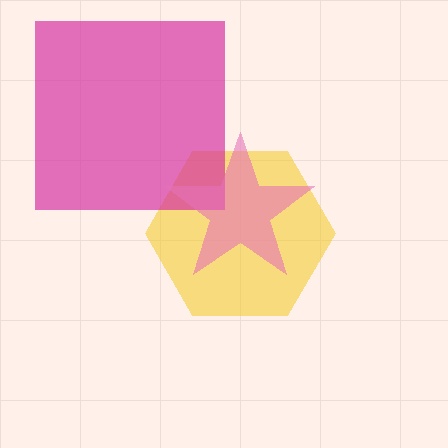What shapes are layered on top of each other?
The layered shapes are: a yellow hexagon, a magenta square, a pink star.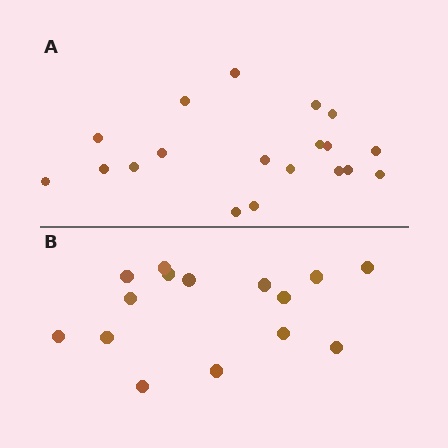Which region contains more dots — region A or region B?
Region A (the top region) has more dots.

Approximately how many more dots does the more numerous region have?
Region A has about 4 more dots than region B.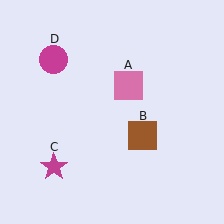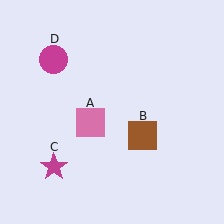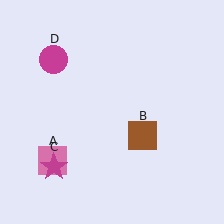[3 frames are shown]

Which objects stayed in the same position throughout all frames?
Brown square (object B) and magenta star (object C) and magenta circle (object D) remained stationary.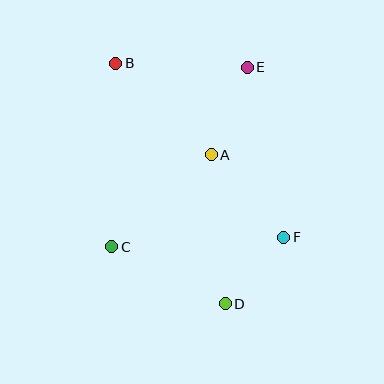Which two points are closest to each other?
Points D and F are closest to each other.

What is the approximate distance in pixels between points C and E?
The distance between C and E is approximately 225 pixels.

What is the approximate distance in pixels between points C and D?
The distance between C and D is approximately 127 pixels.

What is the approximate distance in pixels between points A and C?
The distance between A and C is approximately 135 pixels.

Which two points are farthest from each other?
Points B and D are farthest from each other.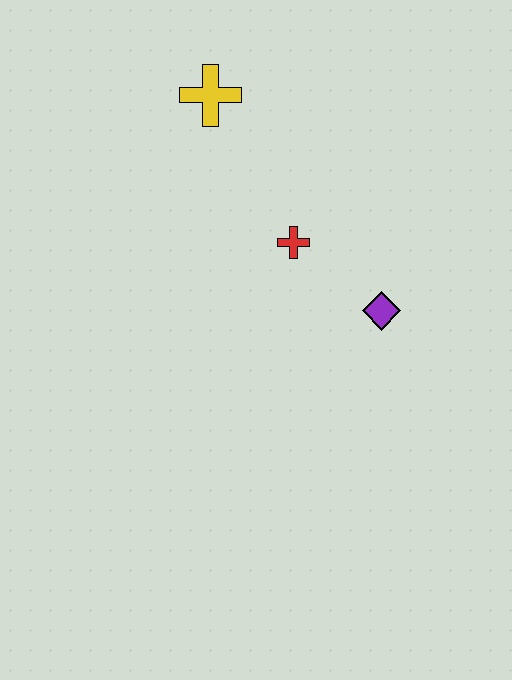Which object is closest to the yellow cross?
The red cross is closest to the yellow cross.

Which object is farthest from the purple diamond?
The yellow cross is farthest from the purple diamond.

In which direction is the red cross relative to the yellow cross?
The red cross is below the yellow cross.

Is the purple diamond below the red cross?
Yes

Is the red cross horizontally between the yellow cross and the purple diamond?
Yes